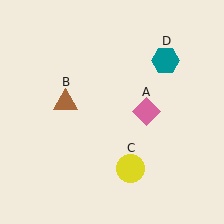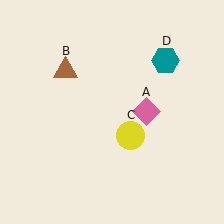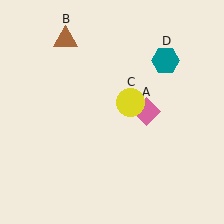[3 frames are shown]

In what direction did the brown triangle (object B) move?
The brown triangle (object B) moved up.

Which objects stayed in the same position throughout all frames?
Pink diamond (object A) and teal hexagon (object D) remained stationary.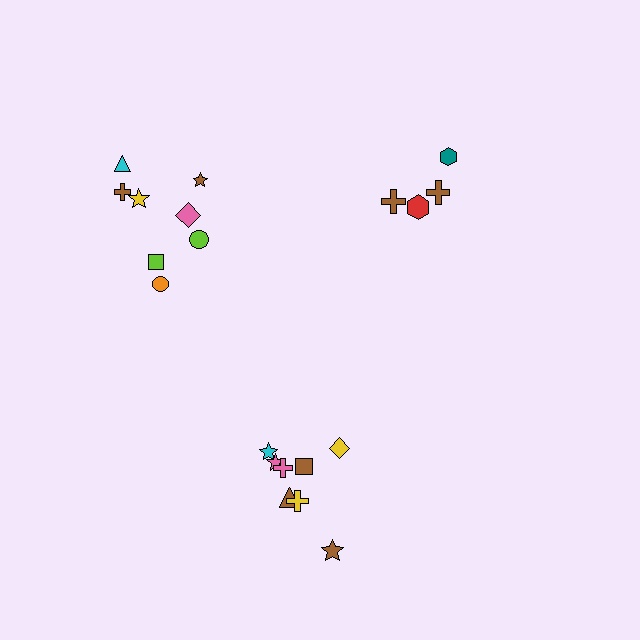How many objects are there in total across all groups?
There are 20 objects.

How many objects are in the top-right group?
There are 4 objects.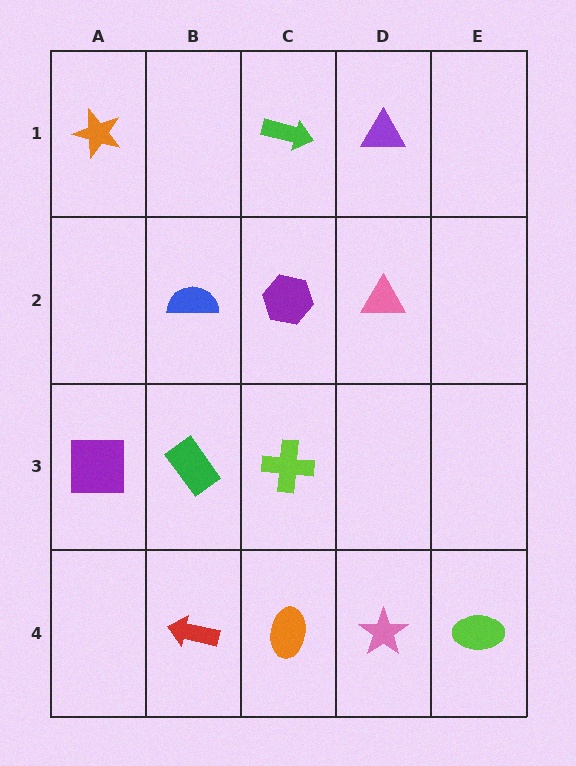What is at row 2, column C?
A purple hexagon.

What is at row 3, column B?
A green rectangle.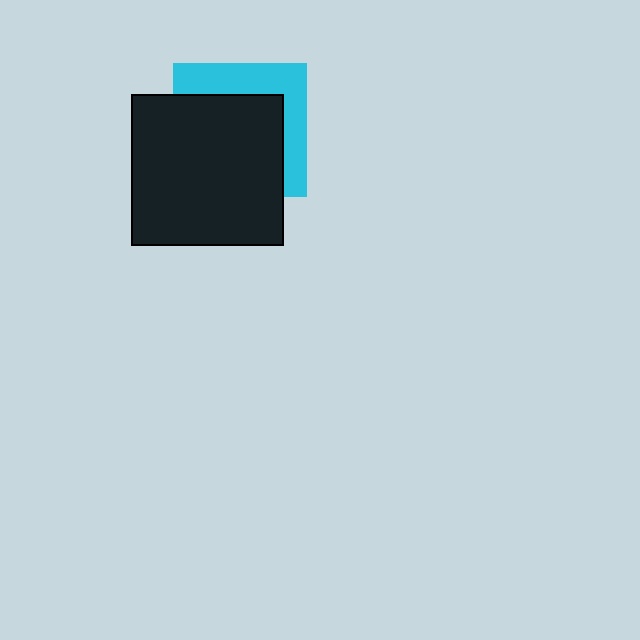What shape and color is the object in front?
The object in front is a black square.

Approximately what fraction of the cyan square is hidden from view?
Roughly 64% of the cyan square is hidden behind the black square.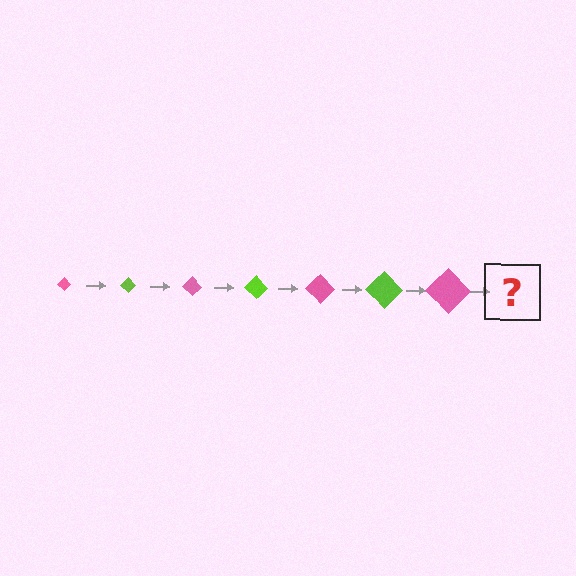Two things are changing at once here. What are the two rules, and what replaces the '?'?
The two rules are that the diamond grows larger each step and the color cycles through pink and lime. The '?' should be a lime diamond, larger than the previous one.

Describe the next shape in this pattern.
It should be a lime diamond, larger than the previous one.